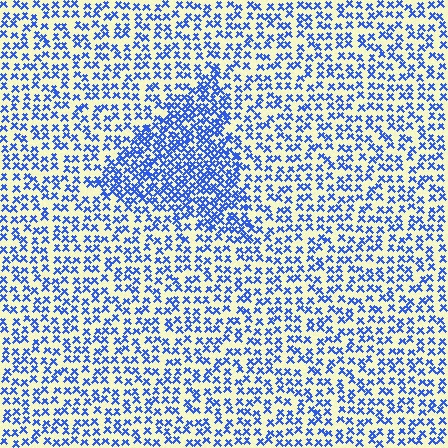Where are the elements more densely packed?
The elements are more densely packed inside the triangle boundary.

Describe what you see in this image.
The image contains small blue elements arranged at two different densities. A triangle-shaped region is visible where the elements are more densely packed than the surrounding area.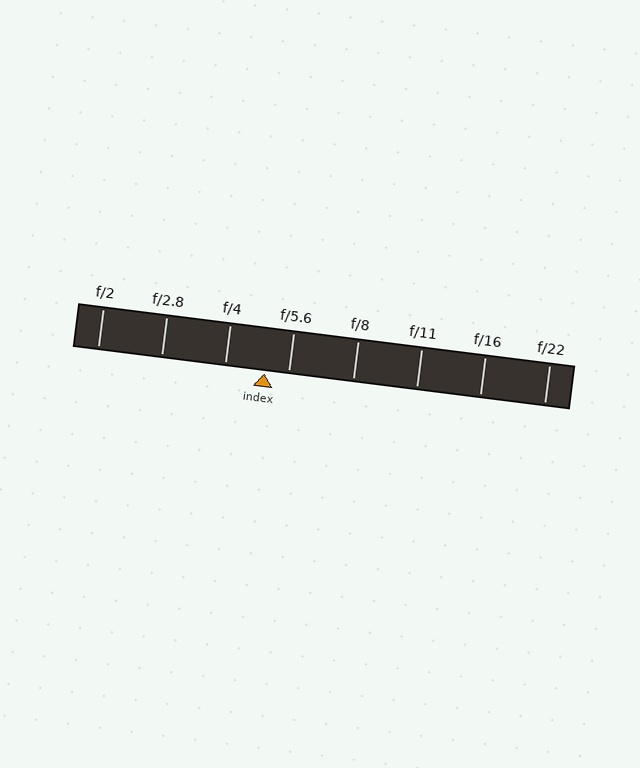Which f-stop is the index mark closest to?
The index mark is closest to f/5.6.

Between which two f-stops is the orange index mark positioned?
The index mark is between f/4 and f/5.6.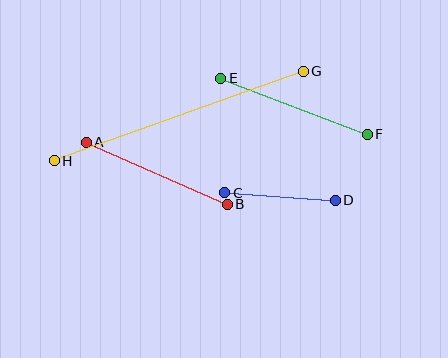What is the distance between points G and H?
The distance is approximately 265 pixels.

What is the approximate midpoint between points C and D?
The midpoint is at approximately (280, 197) pixels.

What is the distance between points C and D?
The distance is approximately 111 pixels.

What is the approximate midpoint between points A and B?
The midpoint is at approximately (157, 173) pixels.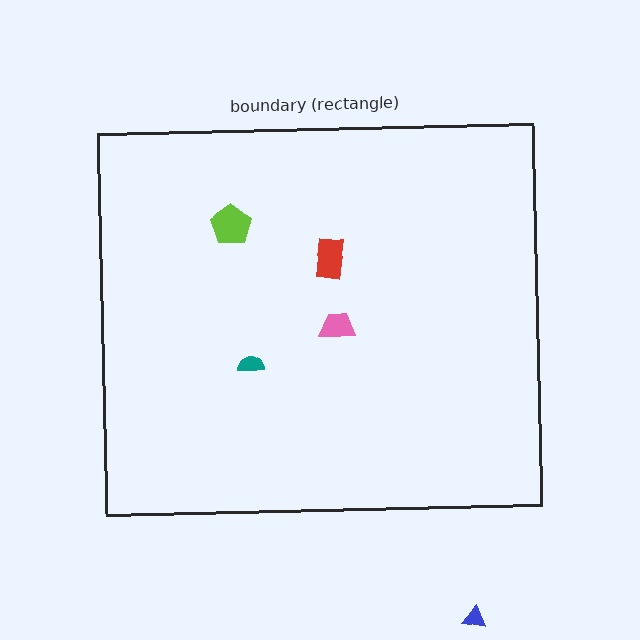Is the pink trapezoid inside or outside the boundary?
Inside.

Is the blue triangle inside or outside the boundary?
Outside.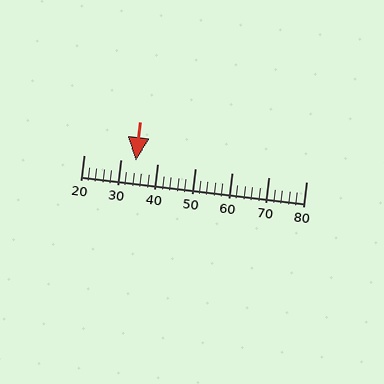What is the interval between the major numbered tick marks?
The major tick marks are spaced 10 units apart.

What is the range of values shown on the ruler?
The ruler shows values from 20 to 80.